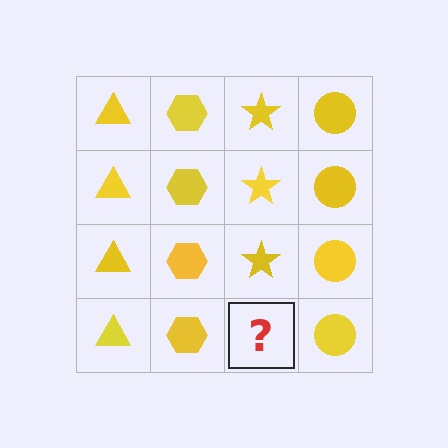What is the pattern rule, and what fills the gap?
The rule is that each column has a consistent shape. The gap should be filled with a yellow star.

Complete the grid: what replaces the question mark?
The question mark should be replaced with a yellow star.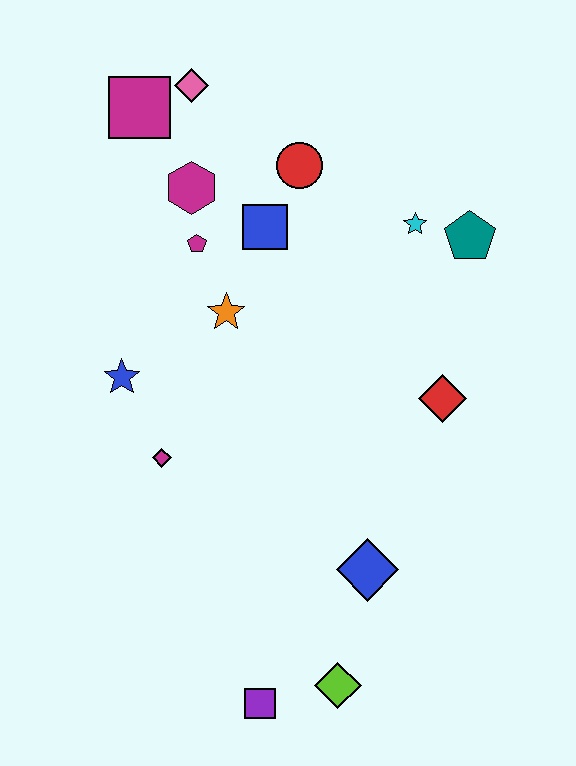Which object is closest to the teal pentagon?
The cyan star is closest to the teal pentagon.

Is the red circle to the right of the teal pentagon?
No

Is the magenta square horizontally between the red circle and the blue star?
Yes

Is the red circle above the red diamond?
Yes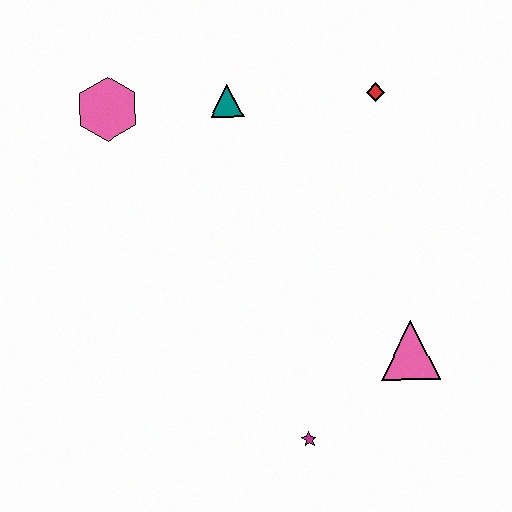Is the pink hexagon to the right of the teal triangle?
No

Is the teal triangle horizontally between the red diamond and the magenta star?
No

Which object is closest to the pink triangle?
The magenta star is closest to the pink triangle.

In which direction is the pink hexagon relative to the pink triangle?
The pink hexagon is to the left of the pink triangle.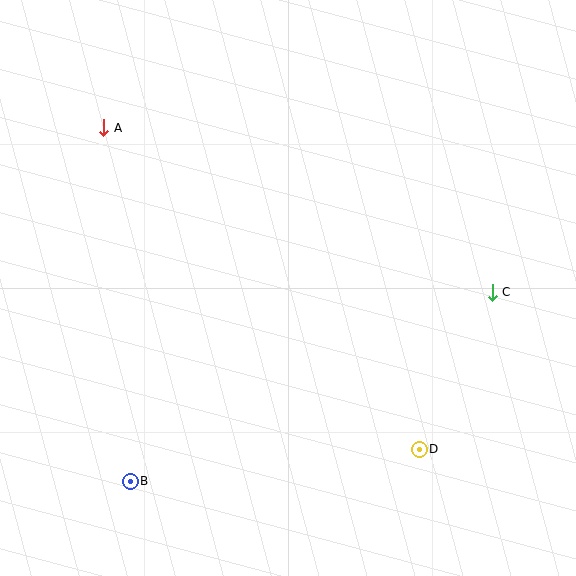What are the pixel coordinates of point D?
Point D is at (419, 449).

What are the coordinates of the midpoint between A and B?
The midpoint between A and B is at (117, 305).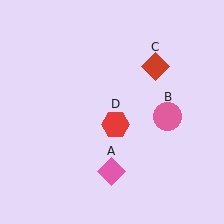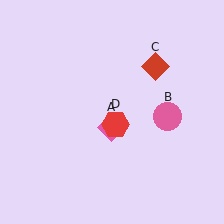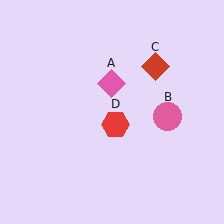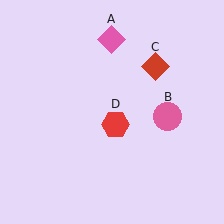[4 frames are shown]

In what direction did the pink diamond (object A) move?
The pink diamond (object A) moved up.